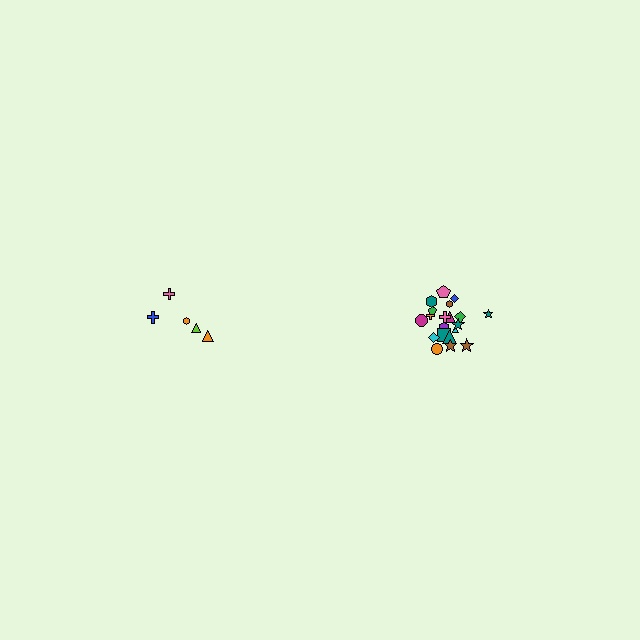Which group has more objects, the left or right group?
The right group.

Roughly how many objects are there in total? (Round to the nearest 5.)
Roughly 25 objects in total.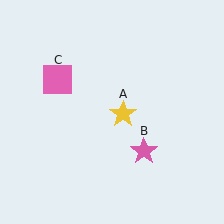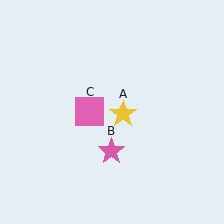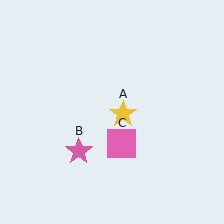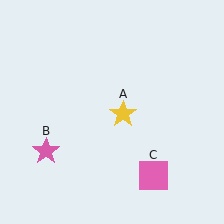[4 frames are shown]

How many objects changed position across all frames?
2 objects changed position: pink star (object B), pink square (object C).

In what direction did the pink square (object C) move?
The pink square (object C) moved down and to the right.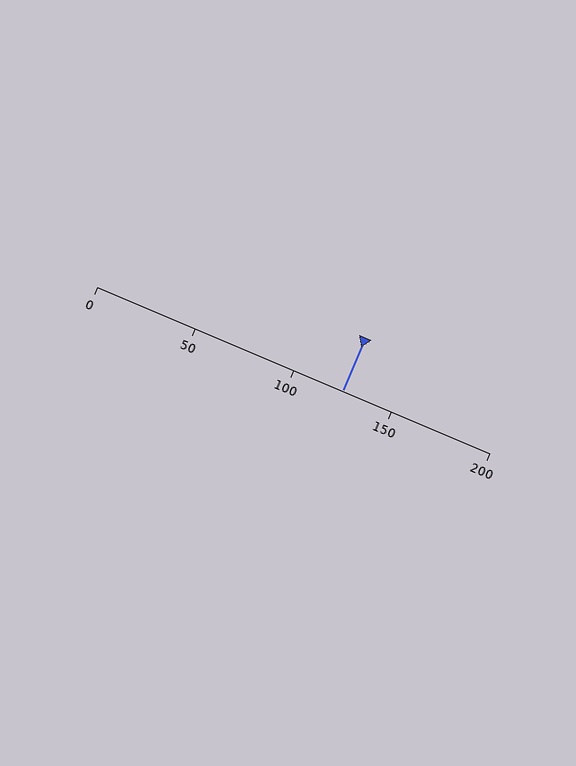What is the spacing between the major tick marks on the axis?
The major ticks are spaced 50 apart.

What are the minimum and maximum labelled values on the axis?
The axis runs from 0 to 200.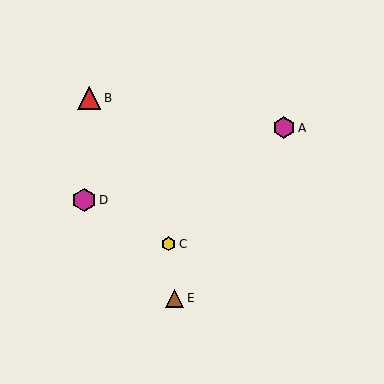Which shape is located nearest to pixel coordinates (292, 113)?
The magenta hexagon (labeled A) at (284, 128) is nearest to that location.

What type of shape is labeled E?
Shape E is a brown triangle.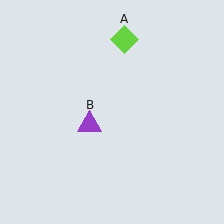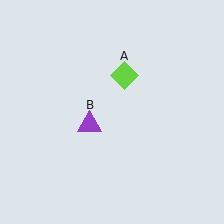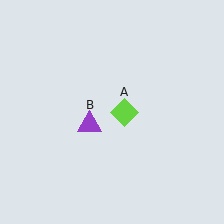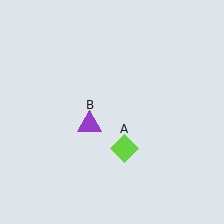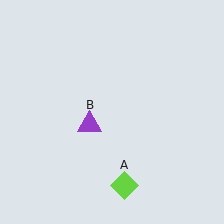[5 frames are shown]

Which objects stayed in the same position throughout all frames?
Purple triangle (object B) remained stationary.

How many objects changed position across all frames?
1 object changed position: lime diamond (object A).